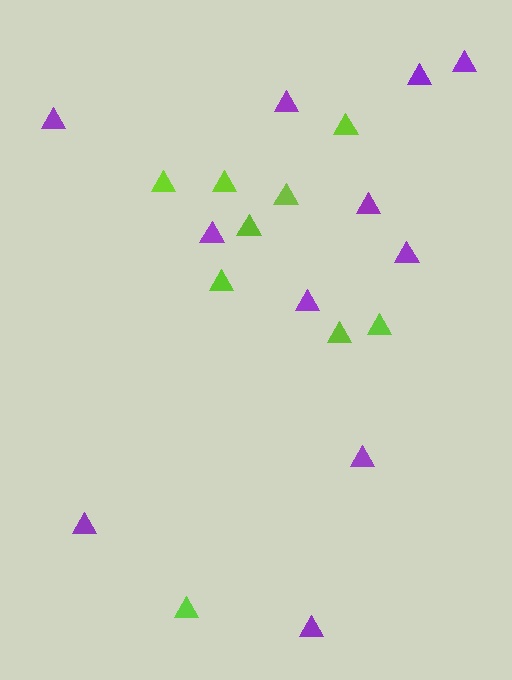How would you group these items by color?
There are 2 groups: one group of purple triangles (11) and one group of lime triangles (9).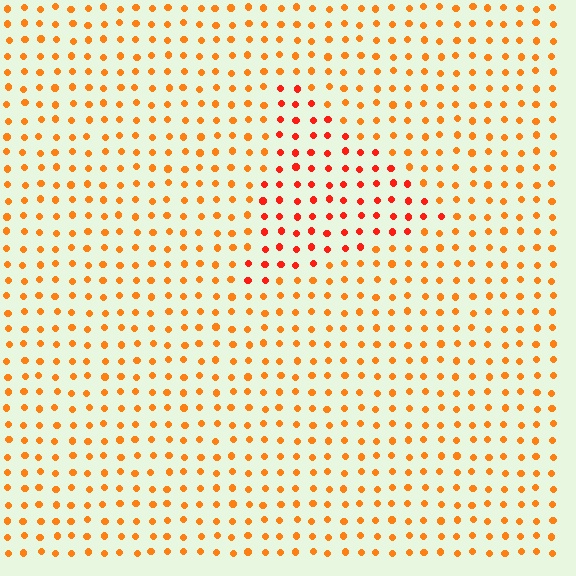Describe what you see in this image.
The image is filled with small orange elements in a uniform arrangement. A triangle-shaped region is visible where the elements are tinted to a slightly different hue, forming a subtle color boundary.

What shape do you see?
I see a triangle.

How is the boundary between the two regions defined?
The boundary is defined purely by a slight shift in hue (about 26 degrees). Spacing, size, and orientation are identical on both sides.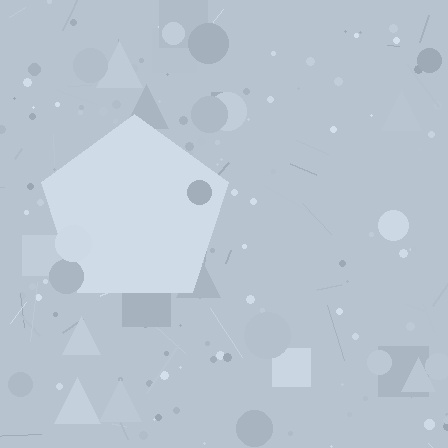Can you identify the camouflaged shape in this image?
The camouflaged shape is a pentagon.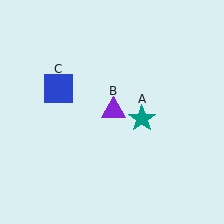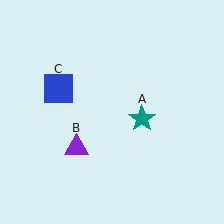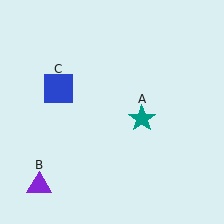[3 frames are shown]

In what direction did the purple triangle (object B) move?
The purple triangle (object B) moved down and to the left.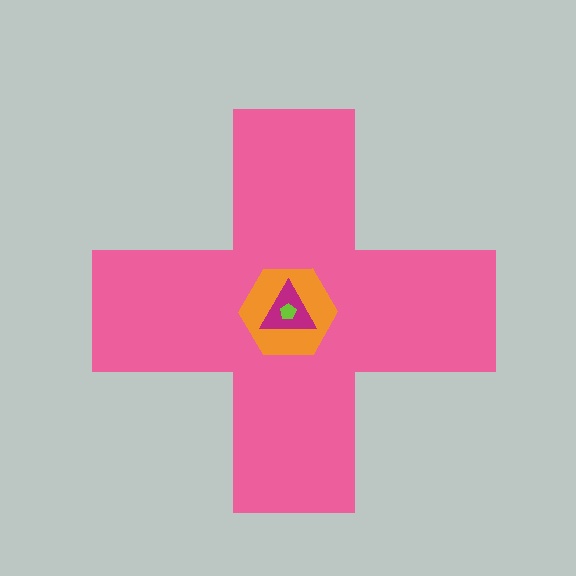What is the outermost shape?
The pink cross.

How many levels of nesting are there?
4.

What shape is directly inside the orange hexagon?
The magenta triangle.